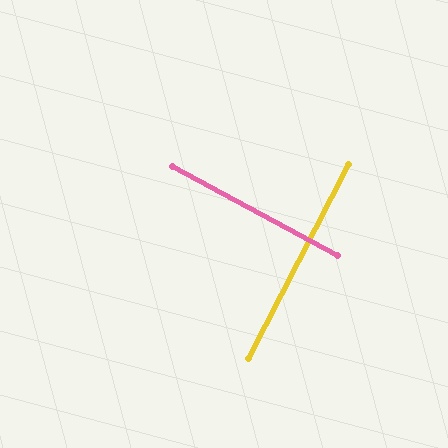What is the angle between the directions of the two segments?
Approximately 89 degrees.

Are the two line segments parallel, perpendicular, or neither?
Perpendicular — they meet at approximately 89°.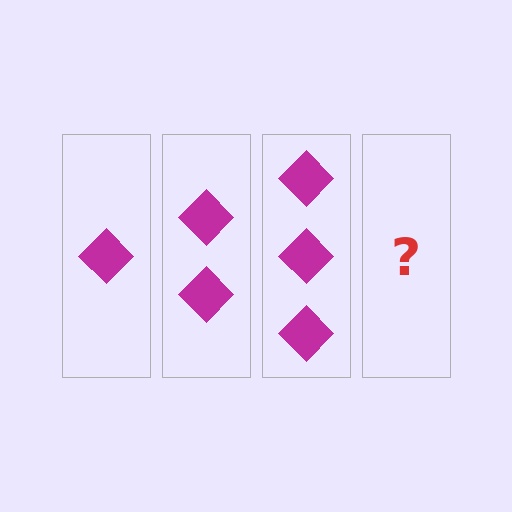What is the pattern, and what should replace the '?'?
The pattern is that each step adds one more diamond. The '?' should be 4 diamonds.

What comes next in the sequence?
The next element should be 4 diamonds.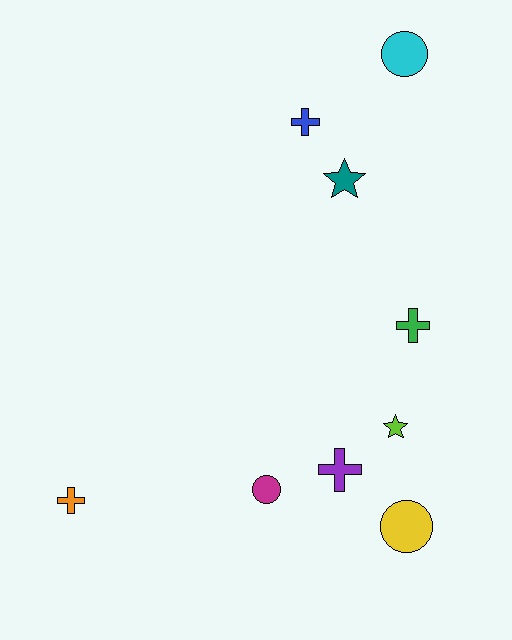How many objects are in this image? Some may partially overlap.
There are 9 objects.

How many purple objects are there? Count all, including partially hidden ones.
There is 1 purple object.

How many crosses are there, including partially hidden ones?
There are 4 crosses.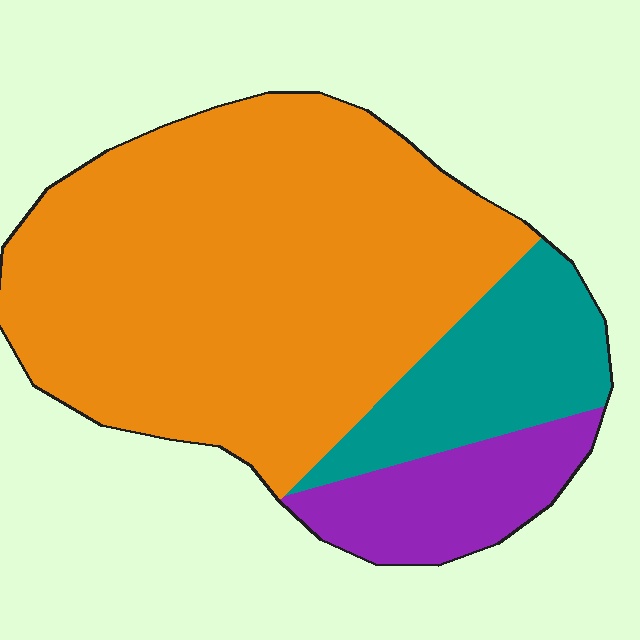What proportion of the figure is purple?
Purple covers around 15% of the figure.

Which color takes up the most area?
Orange, at roughly 70%.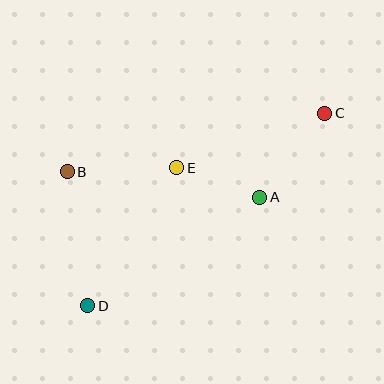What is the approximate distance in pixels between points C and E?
The distance between C and E is approximately 158 pixels.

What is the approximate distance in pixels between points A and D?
The distance between A and D is approximately 204 pixels.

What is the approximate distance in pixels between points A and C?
The distance between A and C is approximately 106 pixels.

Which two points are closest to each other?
Points A and E are closest to each other.